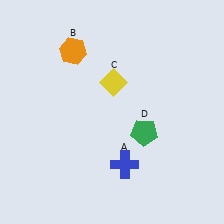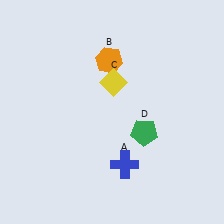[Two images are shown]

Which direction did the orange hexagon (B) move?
The orange hexagon (B) moved right.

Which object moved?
The orange hexagon (B) moved right.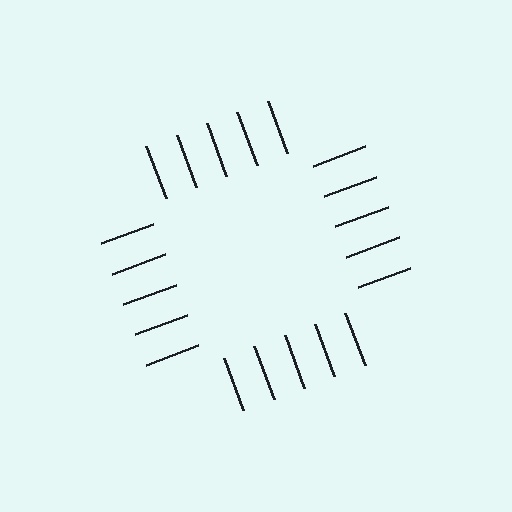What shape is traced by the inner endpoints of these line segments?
An illusory square — the line segments terminate on its edges but no continuous stroke is drawn.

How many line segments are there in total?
20 — 5 along each of the 4 edges.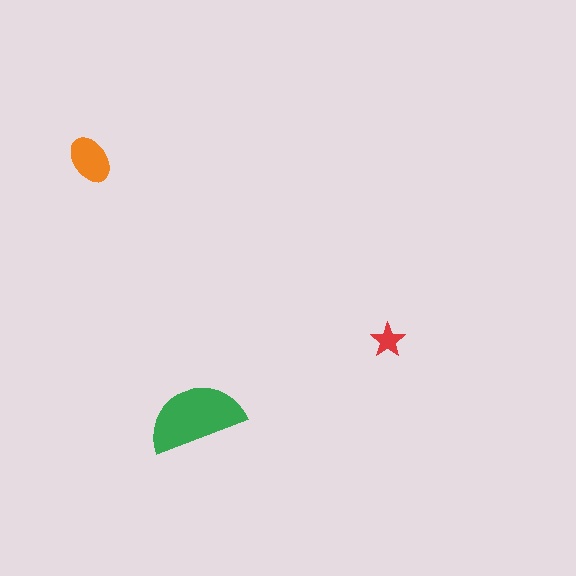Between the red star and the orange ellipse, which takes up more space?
The orange ellipse.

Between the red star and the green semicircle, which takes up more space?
The green semicircle.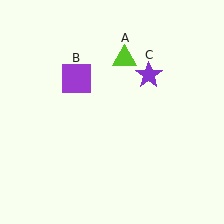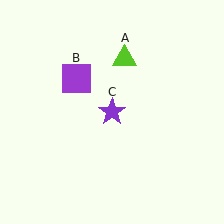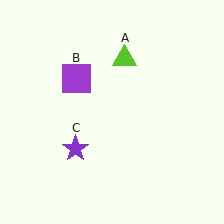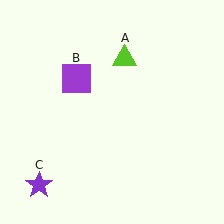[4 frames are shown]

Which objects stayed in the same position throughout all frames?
Lime triangle (object A) and purple square (object B) remained stationary.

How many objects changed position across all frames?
1 object changed position: purple star (object C).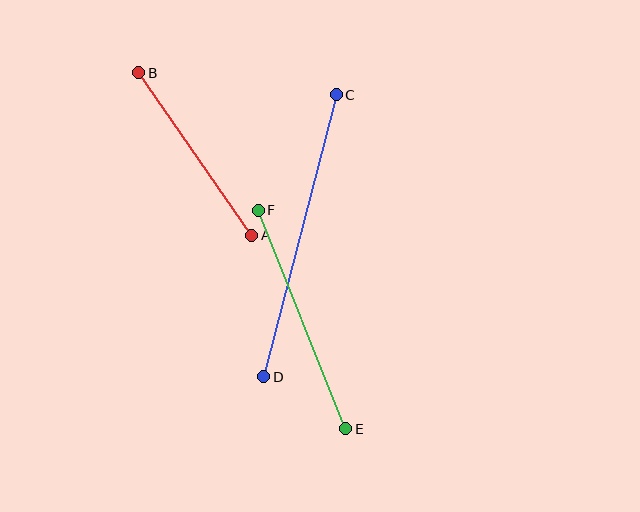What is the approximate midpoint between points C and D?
The midpoint is at approximately (300, 236) pixels.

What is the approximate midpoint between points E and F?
The midpoint is at approximately (302, 319) pixels.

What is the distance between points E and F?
The distance is approximately 236 pixels.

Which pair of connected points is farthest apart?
Points C and D are farthest apart.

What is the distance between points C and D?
The distance is approximately 291 pixels.